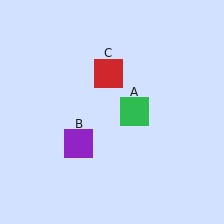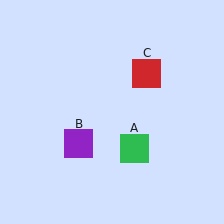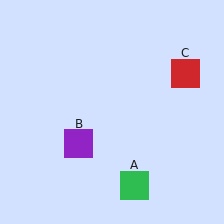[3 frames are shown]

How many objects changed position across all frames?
2 objects changed position: green square (object A), red square (object C).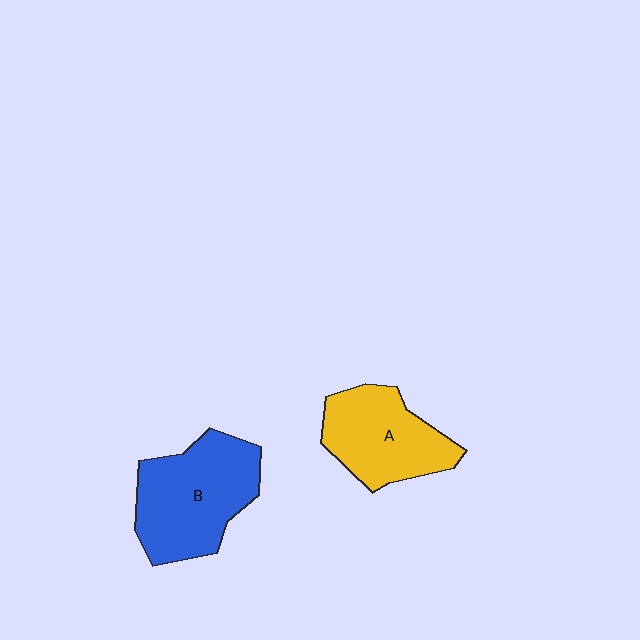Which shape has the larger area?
Shape B (blue).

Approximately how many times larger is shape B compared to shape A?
Approximately 1.2 times.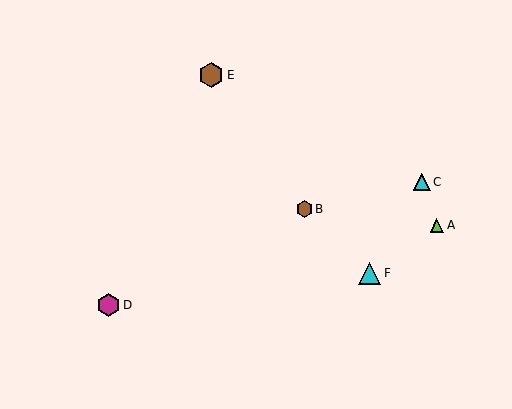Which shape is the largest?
The brown hexagon (labeled E) is the largest.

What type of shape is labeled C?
Shape C is a cyan triangle.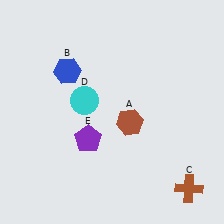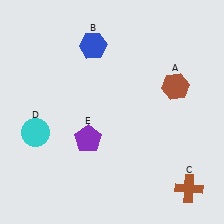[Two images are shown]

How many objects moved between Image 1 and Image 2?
3 objects moved between the two images.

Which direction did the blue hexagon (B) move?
The blue hexagon (B) moved right.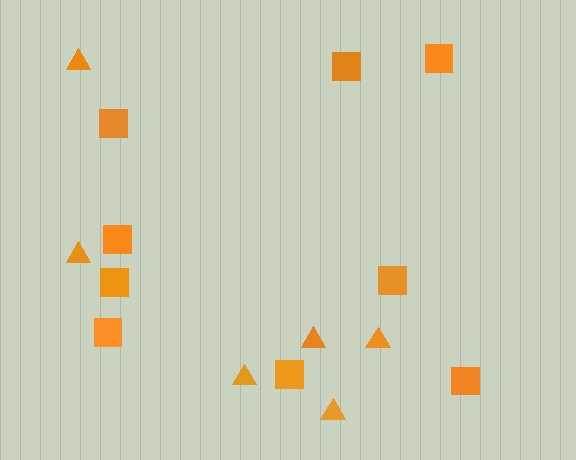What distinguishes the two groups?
There are 2 groups: one group of squares (9) and one group of triangles (6).